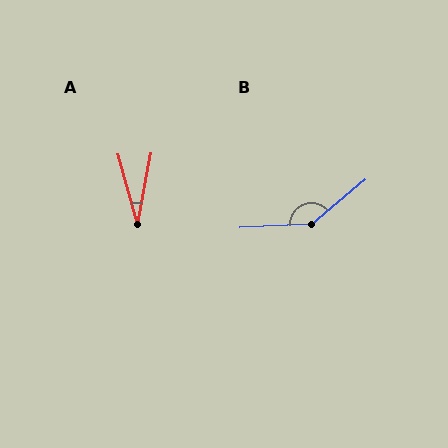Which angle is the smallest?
A, at approximately 26 degrees.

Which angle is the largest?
B, at approximately 143 degrees.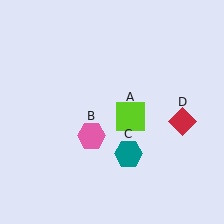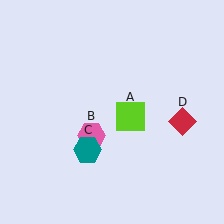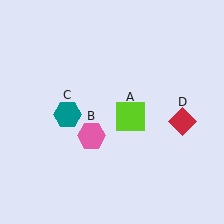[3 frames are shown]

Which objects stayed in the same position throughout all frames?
Lime square (object A) and pink hexagon (object B) and red diamond (object D) remained stationary.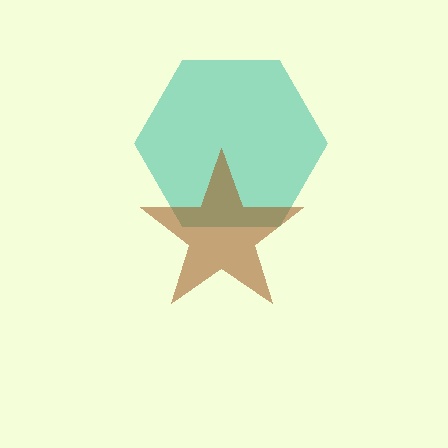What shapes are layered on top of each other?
The layered shapes are: a teal hexagon, a brown star.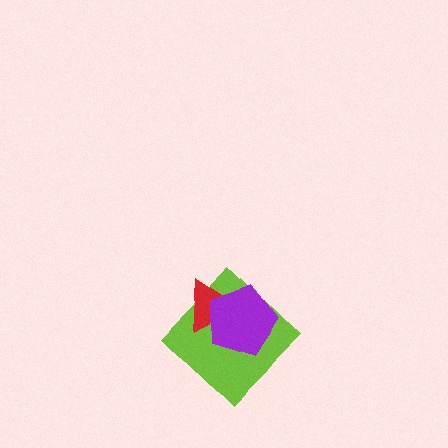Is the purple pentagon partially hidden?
No, no other shape covers it.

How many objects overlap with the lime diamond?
2 objects overlap with the lime diamond.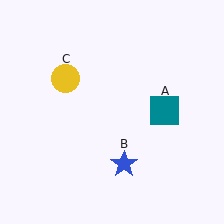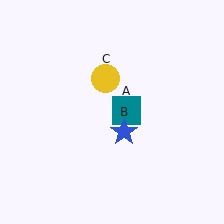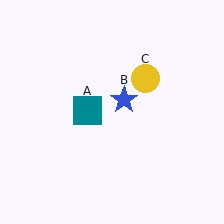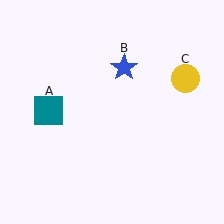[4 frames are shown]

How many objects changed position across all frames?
3 objects changed position: teal square (object A), blue star (object B), yellow circle (object C).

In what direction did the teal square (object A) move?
The teal square (object A) moved left.